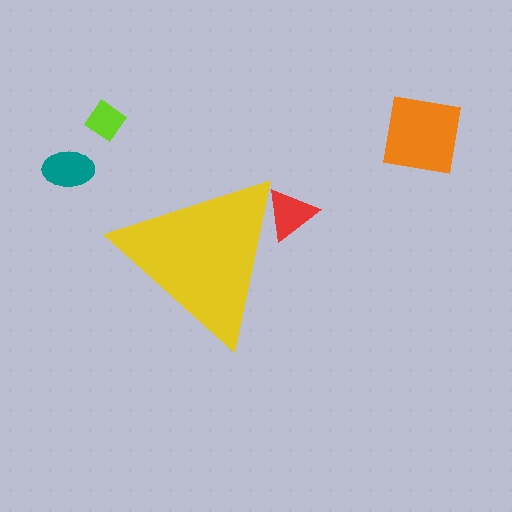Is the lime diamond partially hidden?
No, the lime diamond is fully visible.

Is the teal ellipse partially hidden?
No, the teal ellipse is fully visible.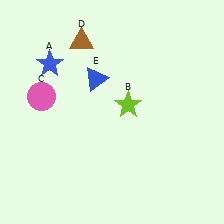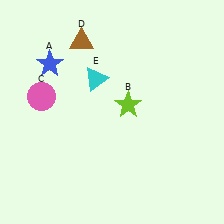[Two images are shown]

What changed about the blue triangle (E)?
In Image 1, E is blue. In Image 2, it changed to cyan.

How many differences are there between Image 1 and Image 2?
There is 1 difference between the two images.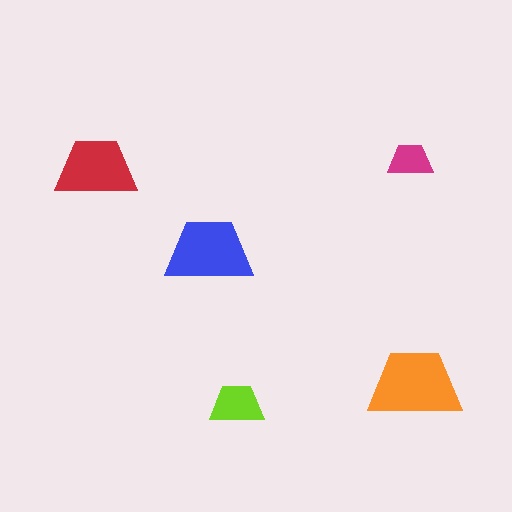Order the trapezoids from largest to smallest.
the orange one, the blue one, the red one, the lime one, the magenta one.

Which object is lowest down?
The lime trapezoid is bottommost.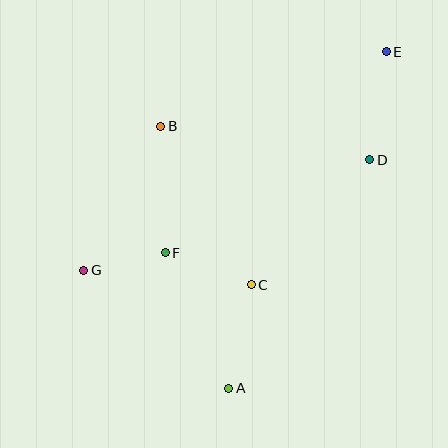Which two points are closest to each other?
Points F and G are closest to each other.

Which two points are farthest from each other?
Points E and G are farthest from each other.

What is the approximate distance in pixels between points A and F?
The distance between A and F is approximately 149 pixels.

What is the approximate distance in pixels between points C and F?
The distance between C and F is approximately 92 pixels.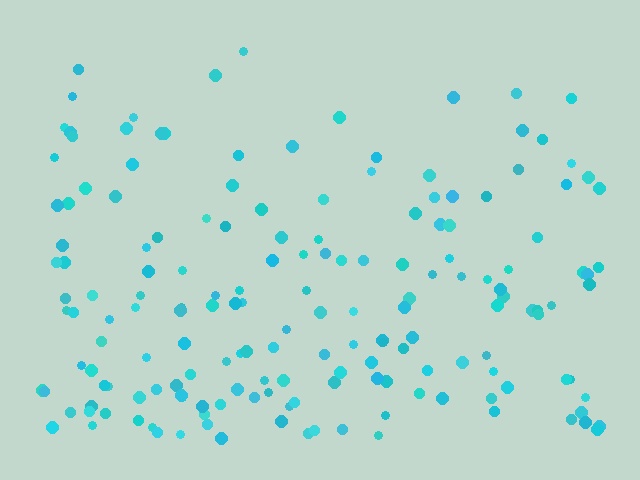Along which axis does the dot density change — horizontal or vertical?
Vertical.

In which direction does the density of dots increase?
From top to bottom, with the bottom side densest.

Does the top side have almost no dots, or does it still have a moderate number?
Still a moderate number, just noticeably fewer than the bottom.